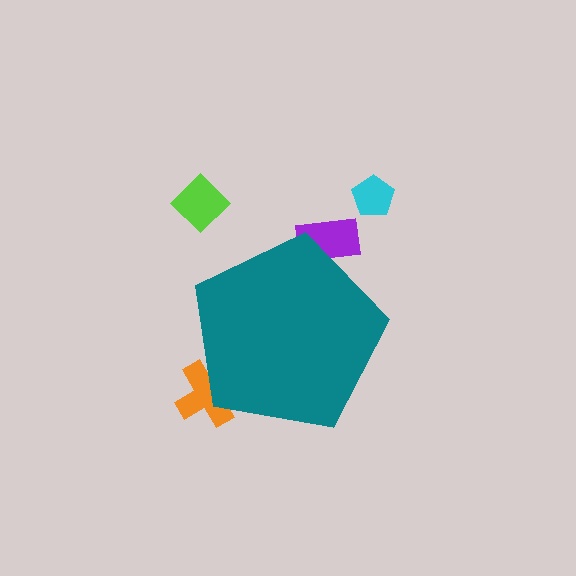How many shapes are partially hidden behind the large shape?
2 shapes are partially hidden.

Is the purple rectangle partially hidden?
Yes, the purple rectangle is partially hidden behind the teal pentagon.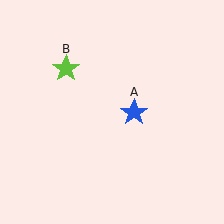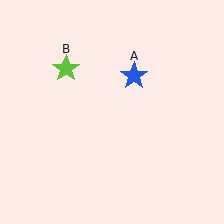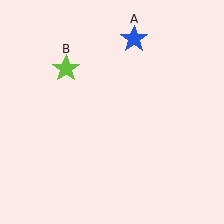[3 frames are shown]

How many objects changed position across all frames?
1 object changed position: blue star (object A).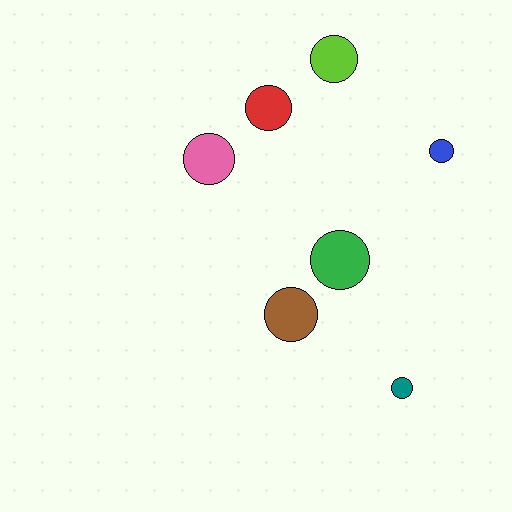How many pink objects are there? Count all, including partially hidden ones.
There is 1 pink object.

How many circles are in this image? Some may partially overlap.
There are 7 circles.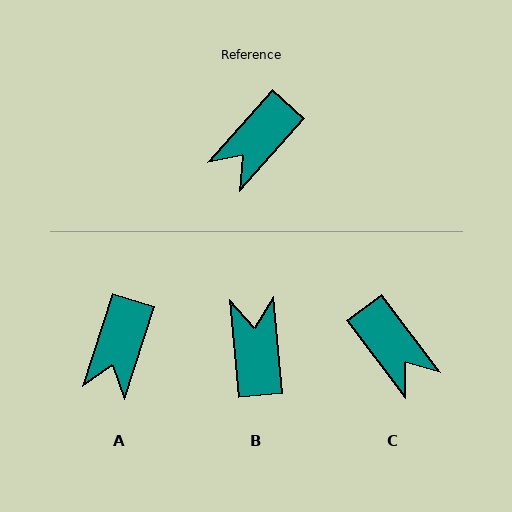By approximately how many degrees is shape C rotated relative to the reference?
Approximately 79 degrees counter-clockwise.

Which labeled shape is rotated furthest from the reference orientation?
B, about 133 degrees away.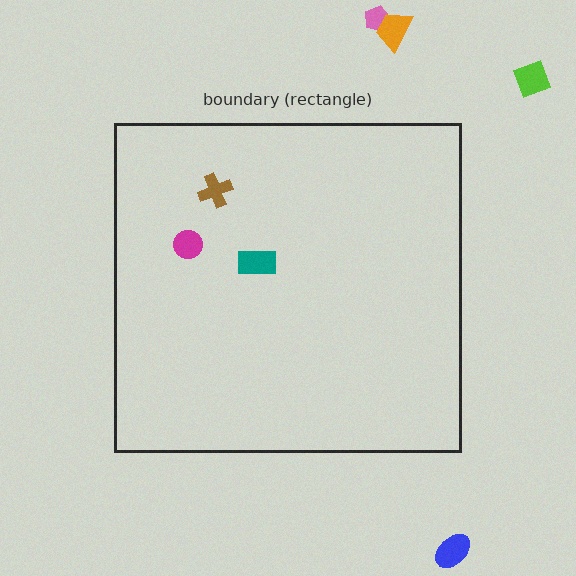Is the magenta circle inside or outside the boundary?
Inside.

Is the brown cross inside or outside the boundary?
Inside.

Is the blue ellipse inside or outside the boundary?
Outside.